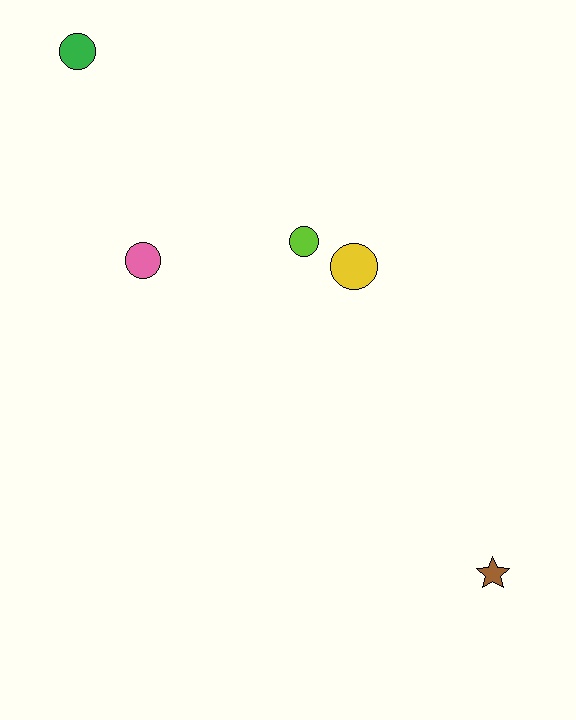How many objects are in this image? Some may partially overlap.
There are 5 objects.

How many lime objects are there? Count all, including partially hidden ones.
There is 1 lime object.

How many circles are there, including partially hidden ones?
There are 4 circles.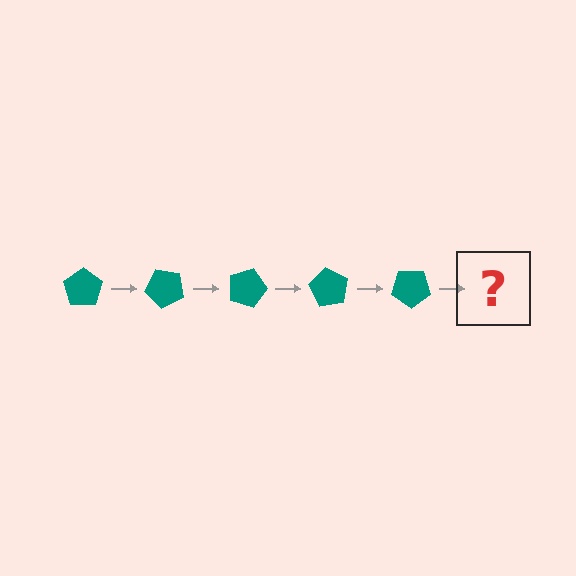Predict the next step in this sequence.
The next step is a teal pentagon rotated 225 degrees.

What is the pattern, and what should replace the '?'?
The pattern is that the pentagon rotates 45 degrees each step. The '?' should be a teal pentagon rotated 225 degrees.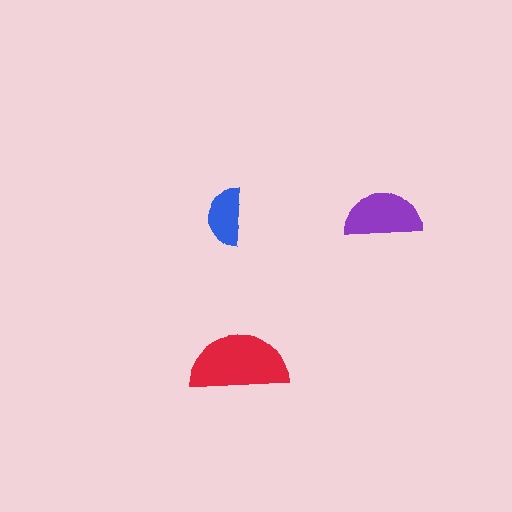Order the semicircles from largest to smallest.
the red one, the purple one, the blue one.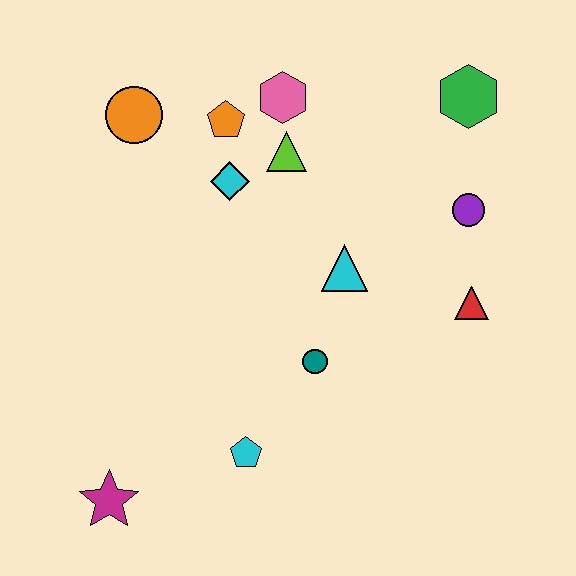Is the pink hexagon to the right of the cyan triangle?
No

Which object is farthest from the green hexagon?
The magenta star is farthest from the green hexagon.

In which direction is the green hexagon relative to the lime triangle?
The green hexagon is to the right of the lime triangle.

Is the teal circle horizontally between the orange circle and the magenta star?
No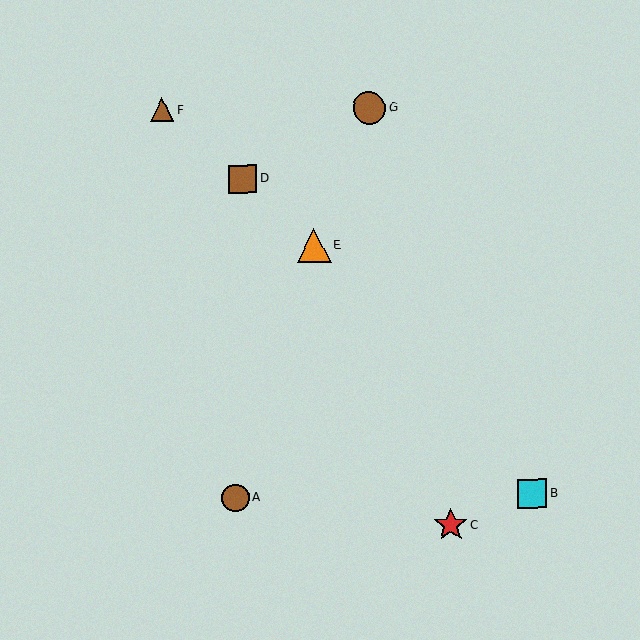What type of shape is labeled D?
Shape D is a brown square.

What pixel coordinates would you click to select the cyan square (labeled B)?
Click at (532, 494) to select the cyan square B.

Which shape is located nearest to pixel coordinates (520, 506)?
The cyan square (labeled B) at (532, 494) is nearest to that location.